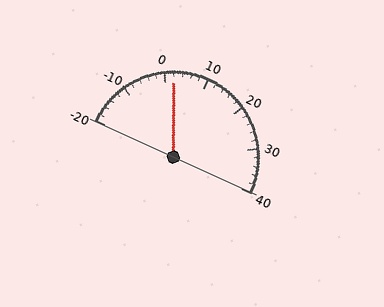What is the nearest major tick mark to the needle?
The nearest major tick mark is 0.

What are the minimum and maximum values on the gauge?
The gauge ranges from -20 to 40.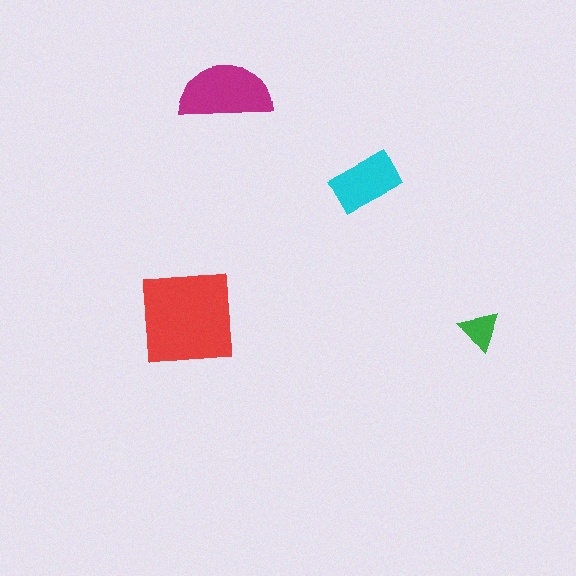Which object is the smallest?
The green triangle.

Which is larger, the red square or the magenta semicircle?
The red square.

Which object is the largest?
The red square.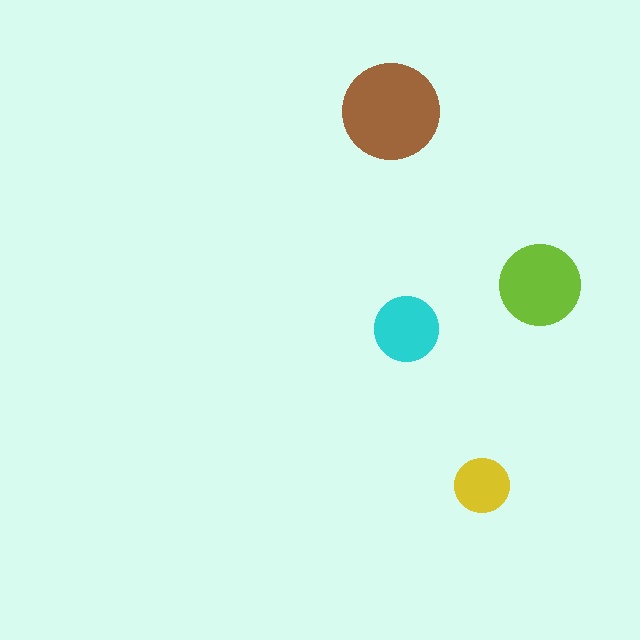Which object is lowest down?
The yellow circle is bottommost.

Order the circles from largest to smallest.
the brown one, the lime one, the cyan one, the yellow one.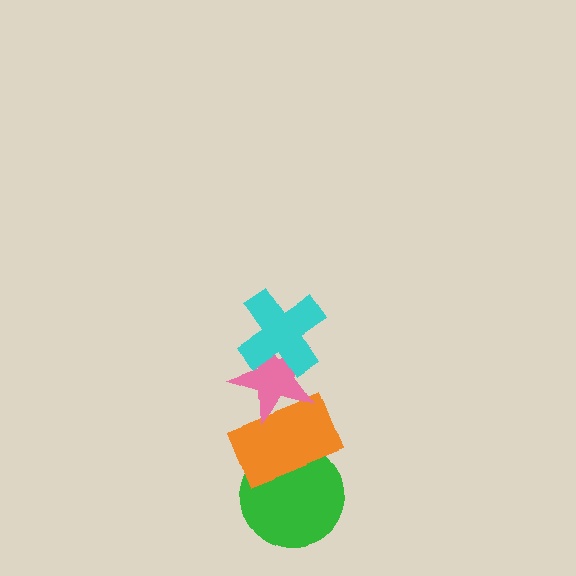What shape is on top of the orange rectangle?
The pink star is on top of the orange rectangle.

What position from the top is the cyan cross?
The cyan cross is 1st from the top.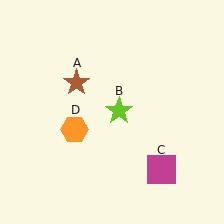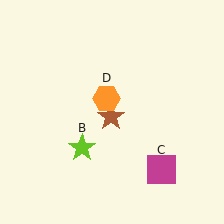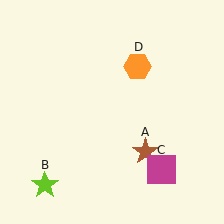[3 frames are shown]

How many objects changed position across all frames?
3 objects changed position: brown star (object A), lime star (object B), orange hexagon (object D).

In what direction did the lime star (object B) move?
The lime star (object B) moved down and to the left.